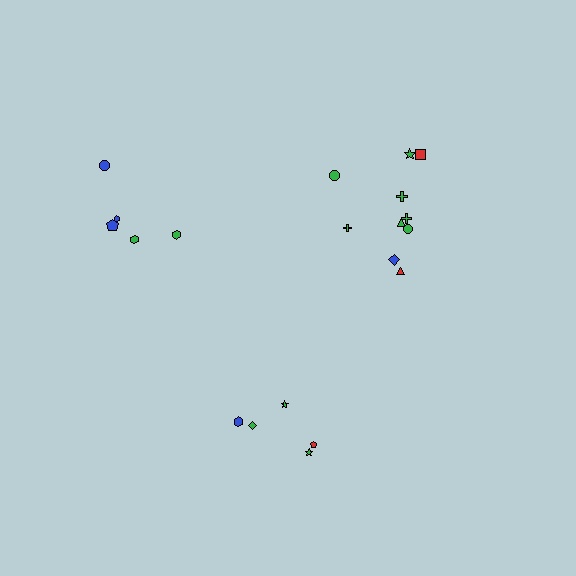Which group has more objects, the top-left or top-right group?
The top-right group.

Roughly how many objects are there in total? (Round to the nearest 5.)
Roughly 20 objects in total.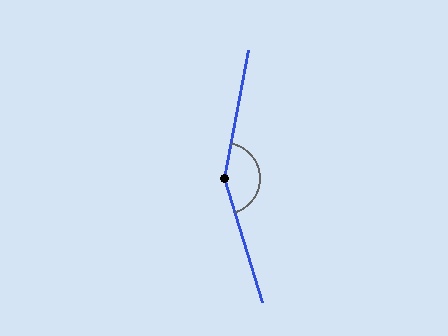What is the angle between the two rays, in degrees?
Approximately 152 degrees.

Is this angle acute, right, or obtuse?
It is obtuse.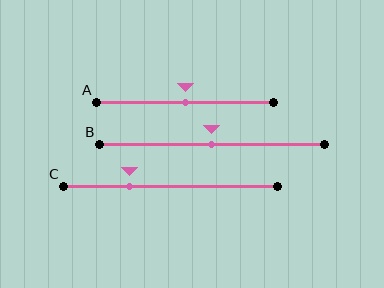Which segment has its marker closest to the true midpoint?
Segment A has its marker closest to the true midpoint.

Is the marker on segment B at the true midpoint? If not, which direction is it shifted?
Yes, the marker on segment B is at the true midpoint.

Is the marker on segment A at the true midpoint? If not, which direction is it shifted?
Yes, the marker on segment A is at the true midpoint.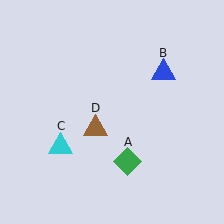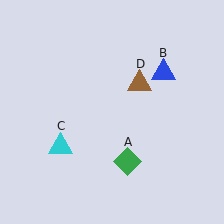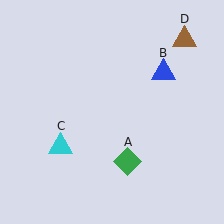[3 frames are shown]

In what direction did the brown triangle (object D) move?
The brown triangle (object D) moved up and to the right.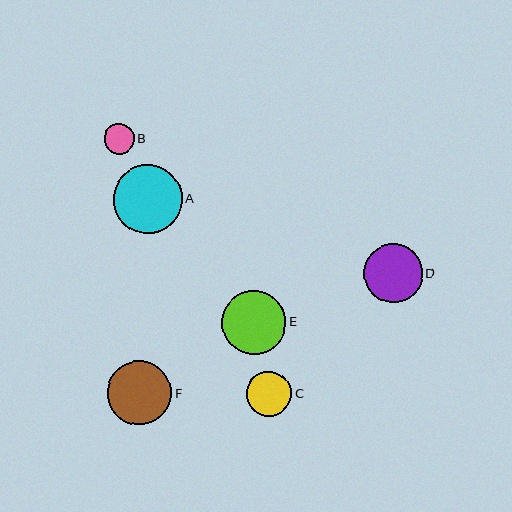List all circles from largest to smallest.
From largest to smallest: A, E, F, D, C, B.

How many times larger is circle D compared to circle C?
Circle D is approximately 1.3 times the size of circle C.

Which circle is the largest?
Circle A is the largest with a size of approximately 69 pixels.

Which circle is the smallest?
Circle B is the smallest with a size of approximately 30 pixels.